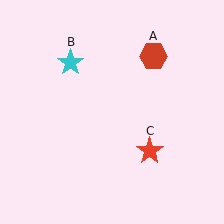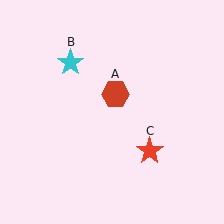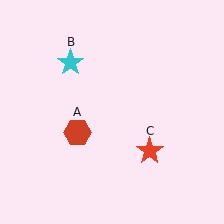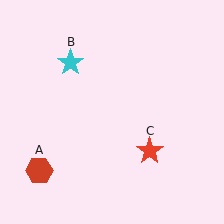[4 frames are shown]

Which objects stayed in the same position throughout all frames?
Cyan star (object B) and red star (object C) remained stationary.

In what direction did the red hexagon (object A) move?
The red hexagon (object A) moved down and to the left.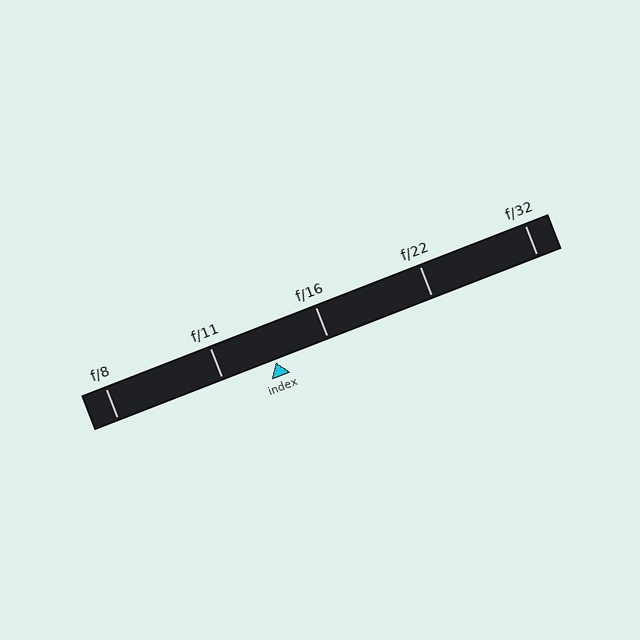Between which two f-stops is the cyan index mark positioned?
The index mark is between f/11 and f/16.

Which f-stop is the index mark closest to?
The index mark is closest to f/16.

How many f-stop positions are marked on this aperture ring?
There are 5 f-stop positions marked.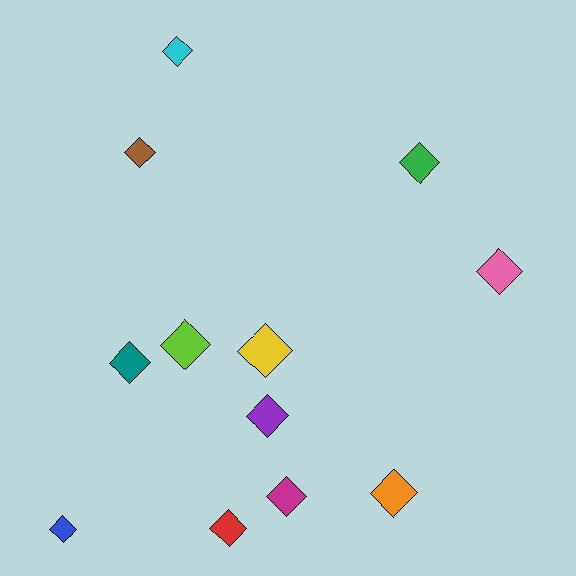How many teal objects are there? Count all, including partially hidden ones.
There is 1 teal object.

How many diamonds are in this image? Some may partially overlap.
There are 12 diamonds.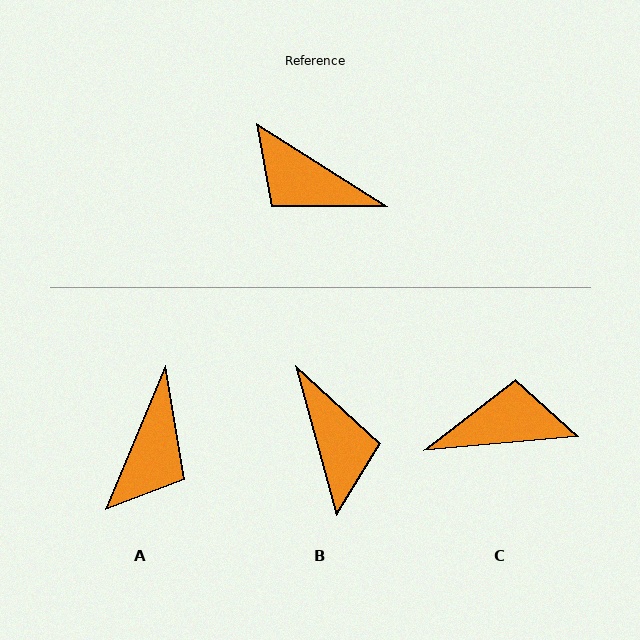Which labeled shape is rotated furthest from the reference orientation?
C, about 142 degrees away.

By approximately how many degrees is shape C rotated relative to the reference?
Approximately 142 degrees clockwise.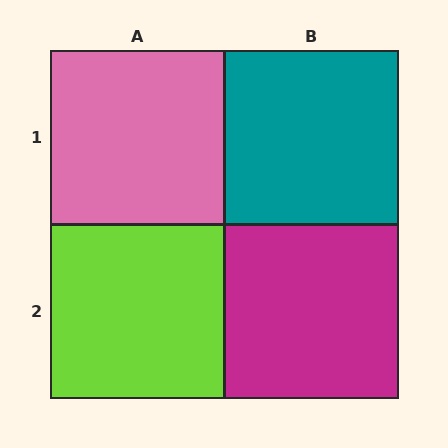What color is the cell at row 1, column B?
Teal.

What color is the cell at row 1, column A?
Pink.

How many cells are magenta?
1 cell is magenta.